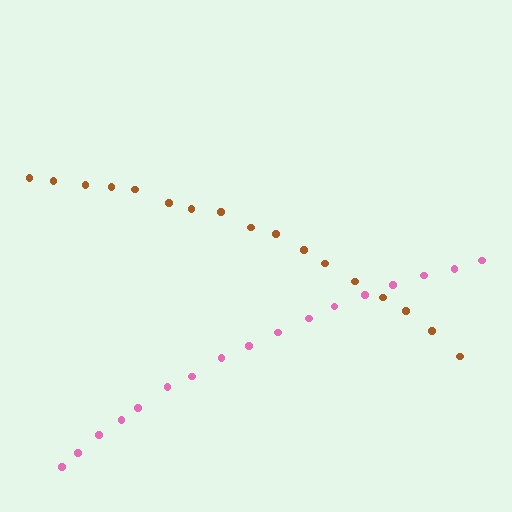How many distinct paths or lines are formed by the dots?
There are 2 distinct paths.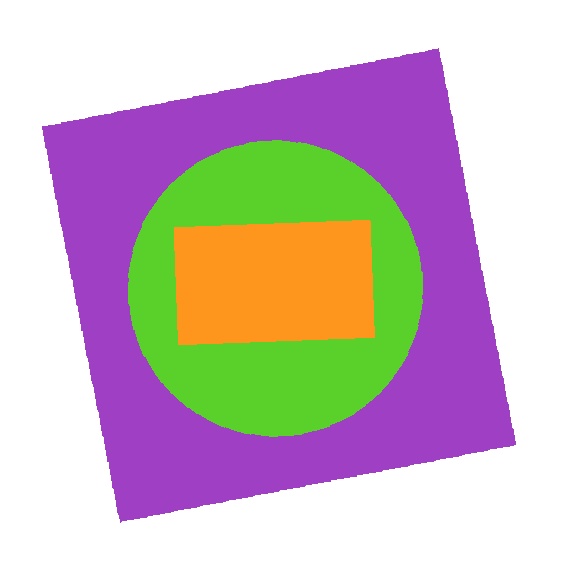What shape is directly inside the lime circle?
The orange rectangle.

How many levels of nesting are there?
3.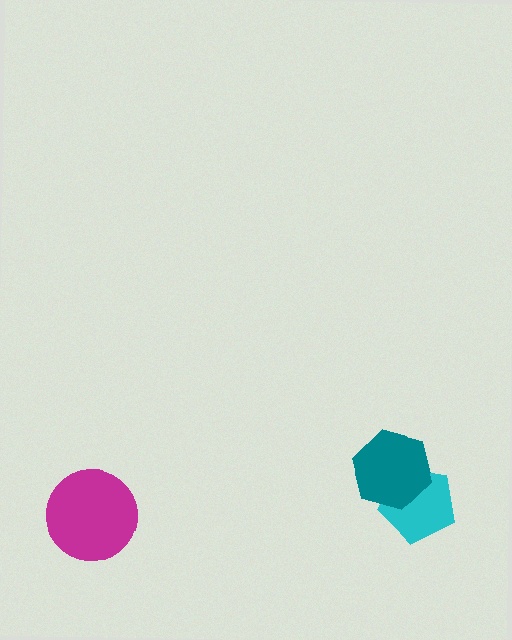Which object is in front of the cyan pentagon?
The teal hexagon is in front of the cyan pentagon.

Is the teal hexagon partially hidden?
No, no other shape covers it.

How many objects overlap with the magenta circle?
0 objects overlap with the magenta circle.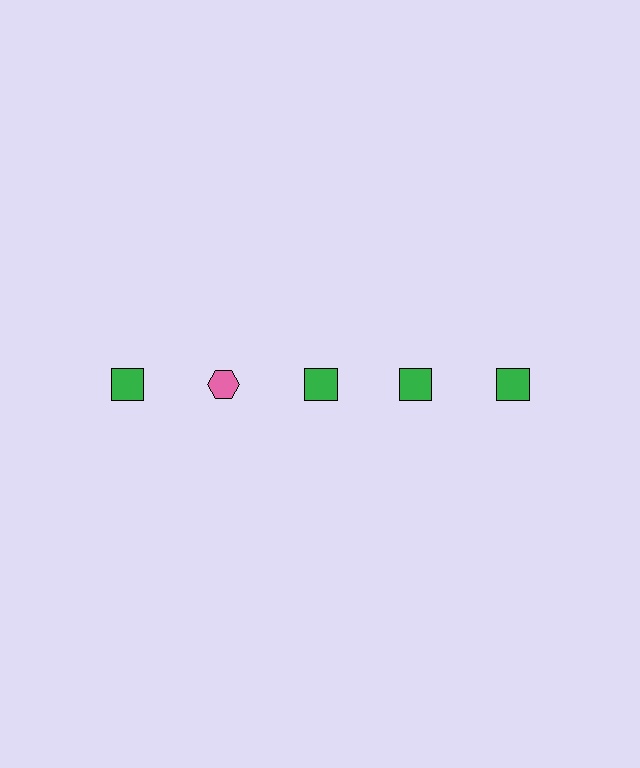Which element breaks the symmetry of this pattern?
The pink hexagon in the top row, second from left column breaks the symmetry. All other shapes are green squares.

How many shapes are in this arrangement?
There are 5 shapes arranged in a grid pattern.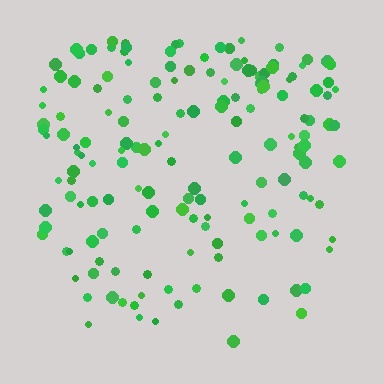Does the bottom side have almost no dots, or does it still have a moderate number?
Still a moderate number, just noticeably fewer than the top.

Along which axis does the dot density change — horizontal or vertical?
Vertical.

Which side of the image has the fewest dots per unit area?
The bottom.